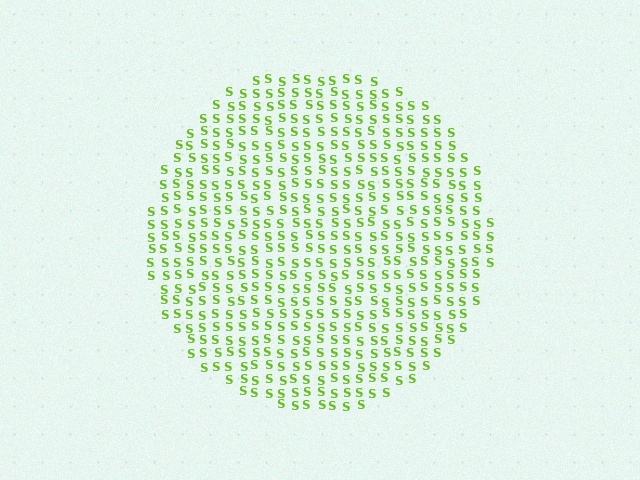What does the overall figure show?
The overall figure shows a circle.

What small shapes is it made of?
It is made of small letter S's.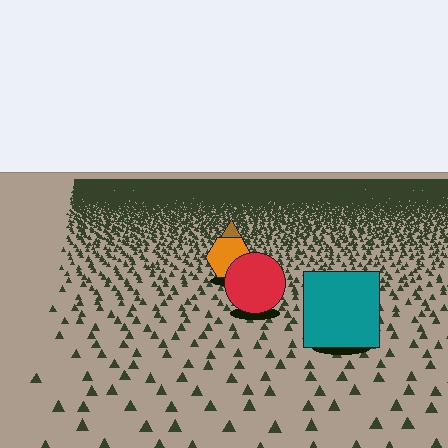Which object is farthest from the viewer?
The brown triangle is farthest from the viewer. It appears smaller and the ground texture around it is denser.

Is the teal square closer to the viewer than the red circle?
Yes. The teal square is closer — you can tell from the texture gradient: the ground texture is coarser near it.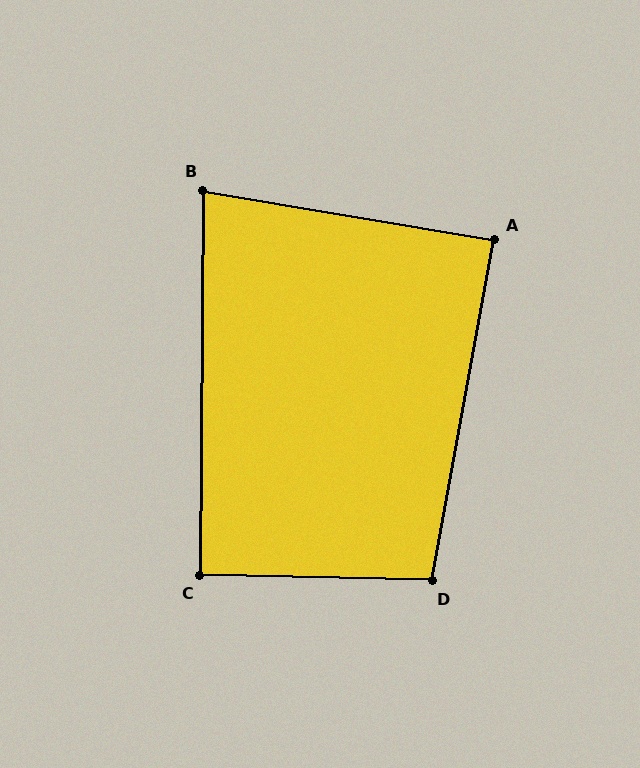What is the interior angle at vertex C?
Approximately 91 degrees (approximately right).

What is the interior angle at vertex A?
Approximately 89 degrees (approximately right).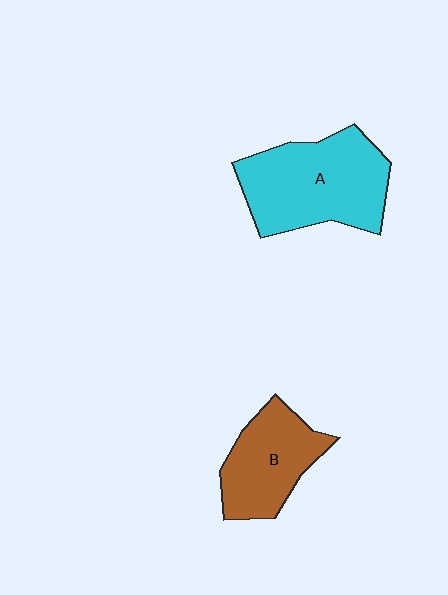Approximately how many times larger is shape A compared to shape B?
Approximately 1.5 times.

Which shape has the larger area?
Shape A (cyan).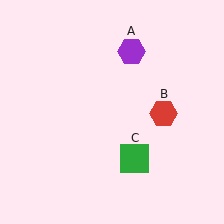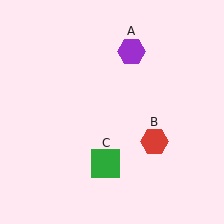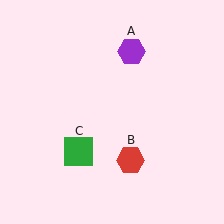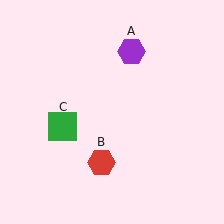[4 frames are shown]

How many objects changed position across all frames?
2 objects changed position: red hexagon (object B), green square (object C).